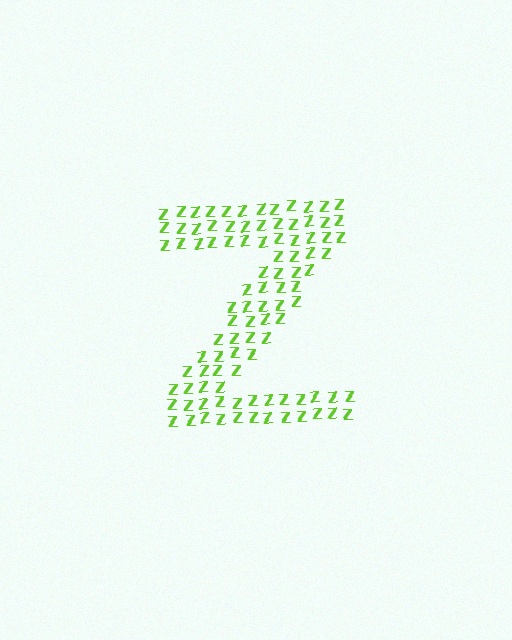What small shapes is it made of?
It is made of small letter Z's.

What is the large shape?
The large shape is the letter Z.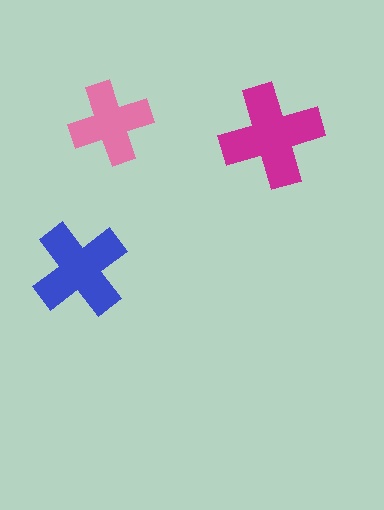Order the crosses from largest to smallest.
the magenta one, the blue one, the pink one.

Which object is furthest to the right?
The magenta cross is rightmost.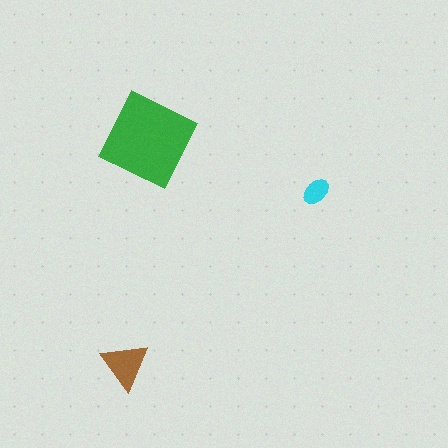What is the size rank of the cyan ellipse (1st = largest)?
3rd.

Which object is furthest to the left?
The brown triangle is leftmost.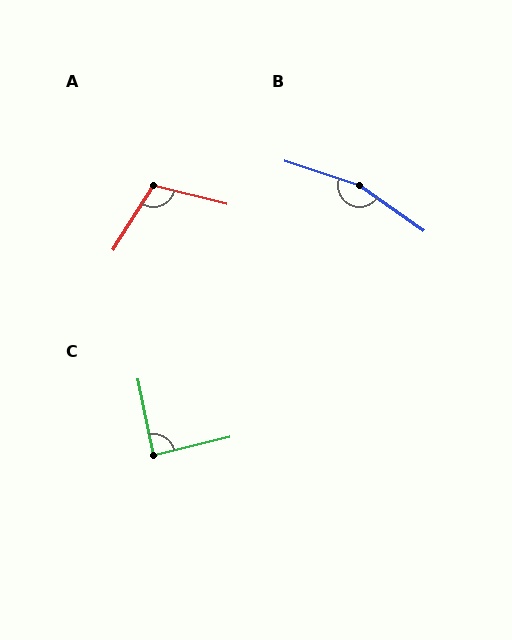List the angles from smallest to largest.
C (88°), A (108°), B (163°).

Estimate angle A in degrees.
Approximately 108 degrees.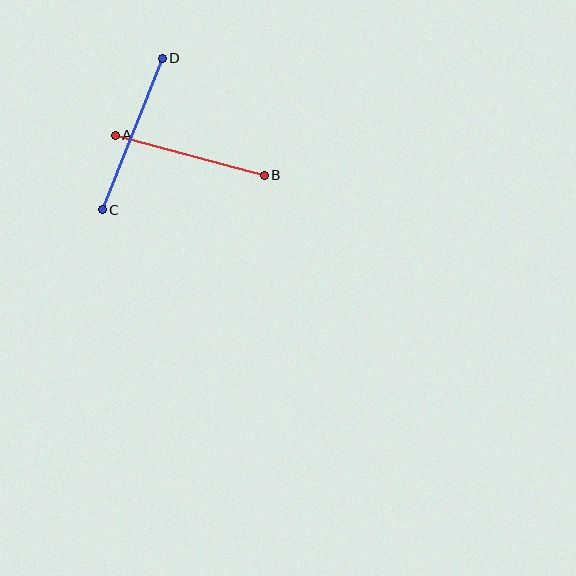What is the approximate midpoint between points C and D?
The midpoint is at approximately (132, 134) pixels.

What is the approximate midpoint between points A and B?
The midpoint is at approximately (190, 155) pixels.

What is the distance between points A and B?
The distance is approximately 154 pixels.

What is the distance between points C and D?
The distance is approximately 163 pixels.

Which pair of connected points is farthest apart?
Points C and D are farthest apart.